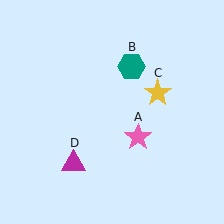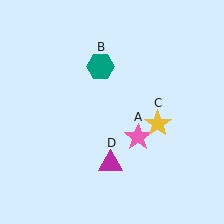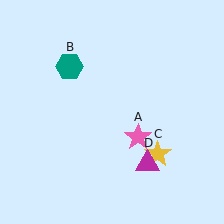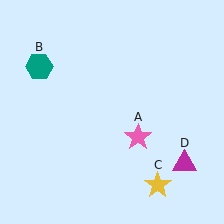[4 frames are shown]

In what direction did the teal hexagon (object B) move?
The teal hexagon (object B) moved left.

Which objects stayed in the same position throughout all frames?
Pink star (object A) remained stationary.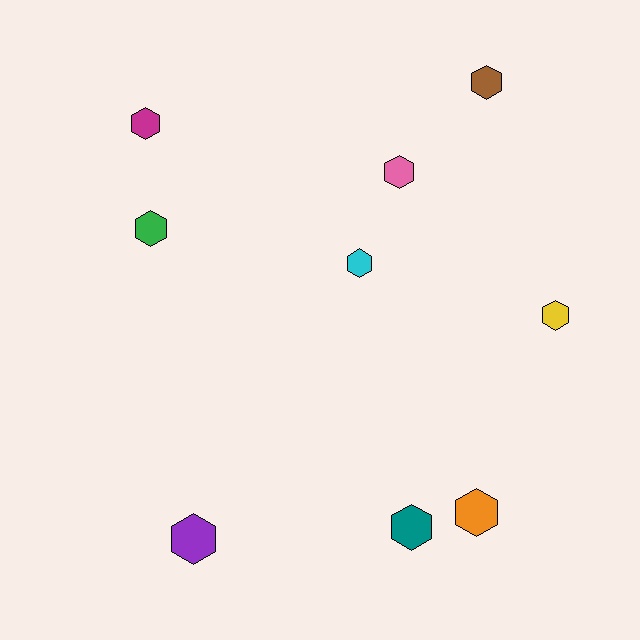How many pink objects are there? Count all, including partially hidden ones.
There is 1 pink object.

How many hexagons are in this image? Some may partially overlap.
There are 9 hexagons.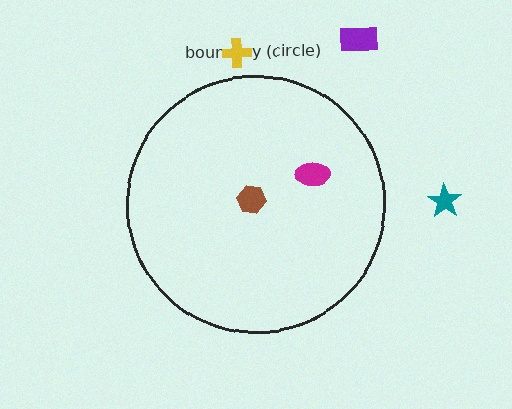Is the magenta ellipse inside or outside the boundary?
Inside.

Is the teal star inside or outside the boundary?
Outside.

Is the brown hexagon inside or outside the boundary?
Inside.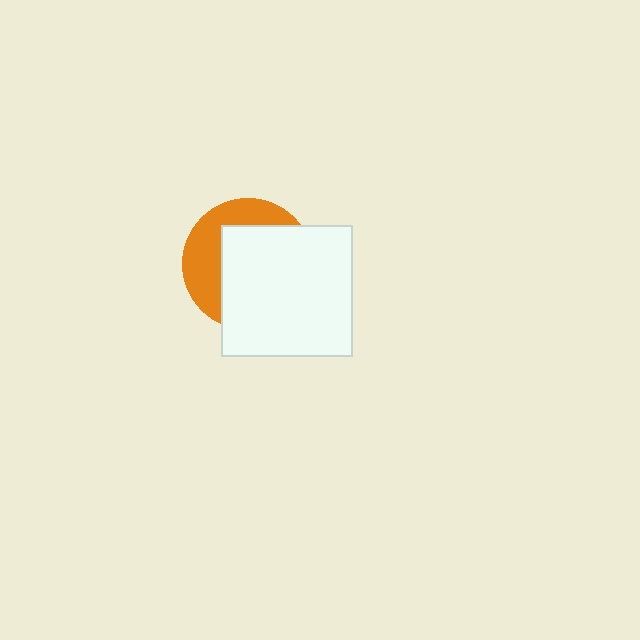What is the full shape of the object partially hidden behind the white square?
The partially hidden object is an orange circle.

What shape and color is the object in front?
The object in front is a white square.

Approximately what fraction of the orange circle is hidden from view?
Roughly 62% of the orange circle is hidden behind the white square.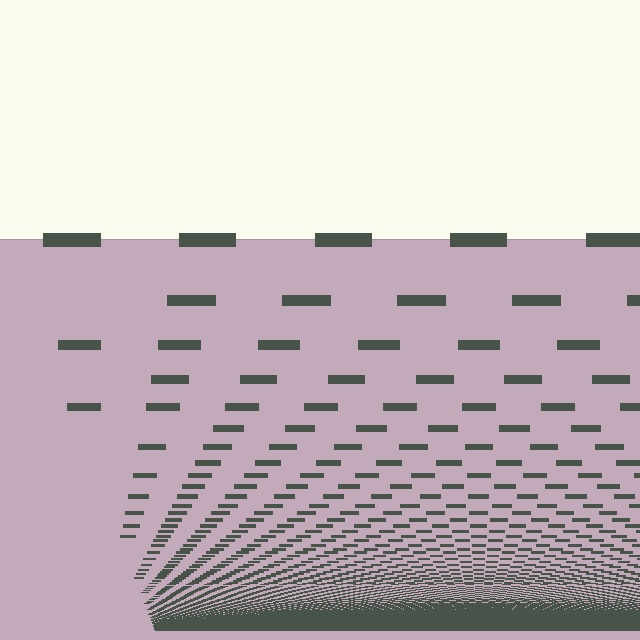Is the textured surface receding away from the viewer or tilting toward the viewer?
The surface appears to tilt toward the viewer. Texture elements get larger and sparser toward the top.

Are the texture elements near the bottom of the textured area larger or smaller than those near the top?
Smaller. The gradient is inverted — elements near the bottom are smaller and denser.